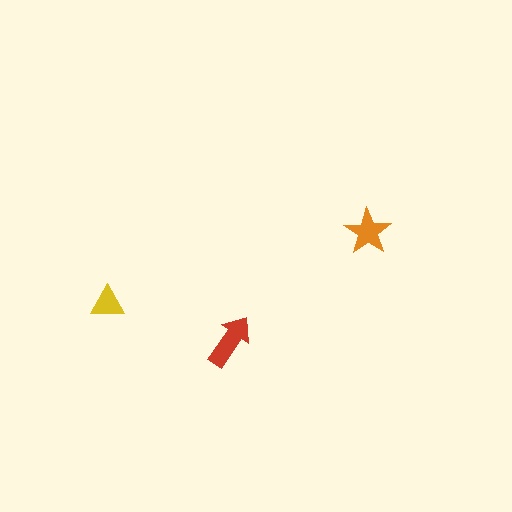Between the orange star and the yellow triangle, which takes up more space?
The orange star.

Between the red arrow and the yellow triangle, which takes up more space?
The red arrow.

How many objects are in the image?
There are 3 objects in the image.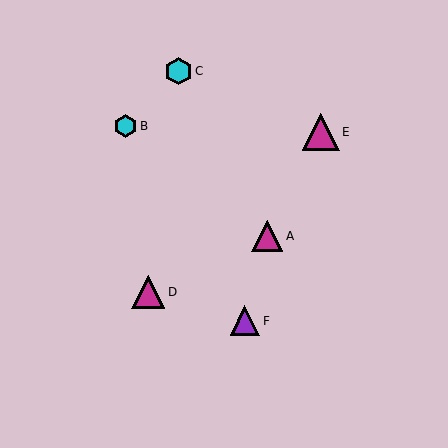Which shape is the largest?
The magenta triangle (labeled E) is the largest.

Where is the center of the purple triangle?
The center of the purple triangle is at (245, 321).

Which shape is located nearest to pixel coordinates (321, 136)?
The magenta triangle (labeled E) at (321, 132) is nearest to that location.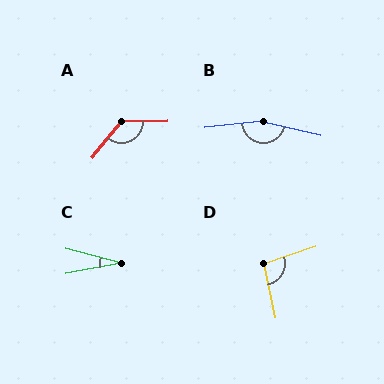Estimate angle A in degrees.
Approximately 129 degrees.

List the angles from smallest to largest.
C (26°), D (96°), A (129°), B (160°).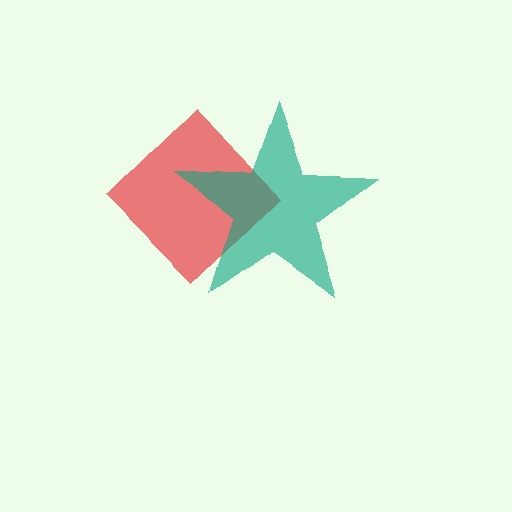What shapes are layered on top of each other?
The layered shapes are: a red diamond, a teal star.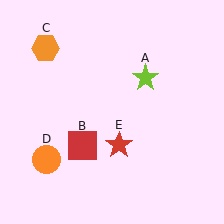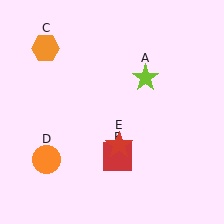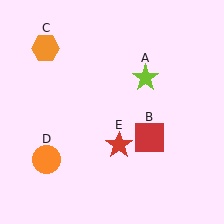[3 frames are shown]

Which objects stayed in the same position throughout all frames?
Lime star (object A) and orange hexagon (object C) and orange circle (object D) and red star (object E) remained stationary.